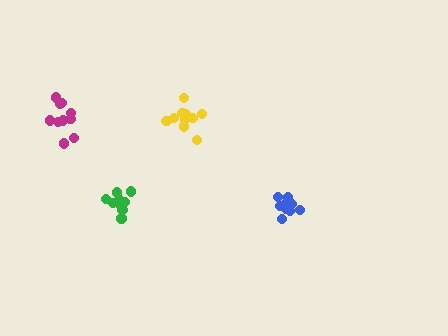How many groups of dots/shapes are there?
There are 4 groups.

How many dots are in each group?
Group 1: 9 dots, Group 2: 10 dots, Group 3: 10 dots, Group 4: 10 dots (39 total).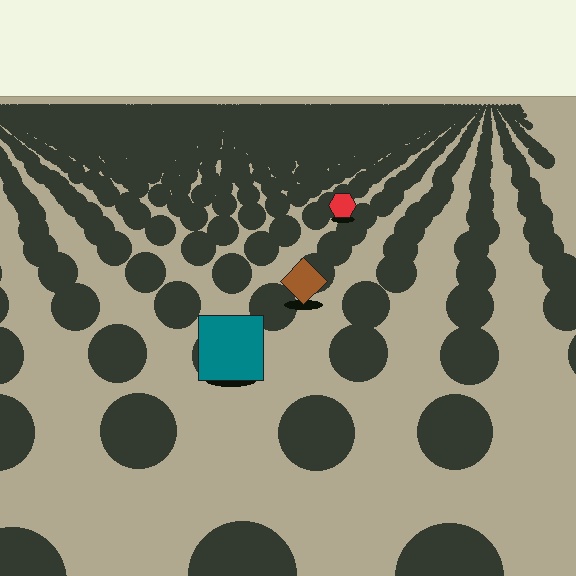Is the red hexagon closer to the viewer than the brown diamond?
No. The brown diamond is closer — you can tell from the texture gradient: the ground texture is coarser near it.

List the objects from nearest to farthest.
From nearest to farthest: the teal square, the brown diamond, the red hexagon.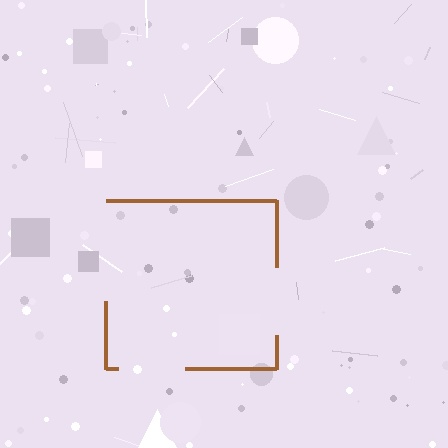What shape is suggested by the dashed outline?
The dashed outline suggests a square.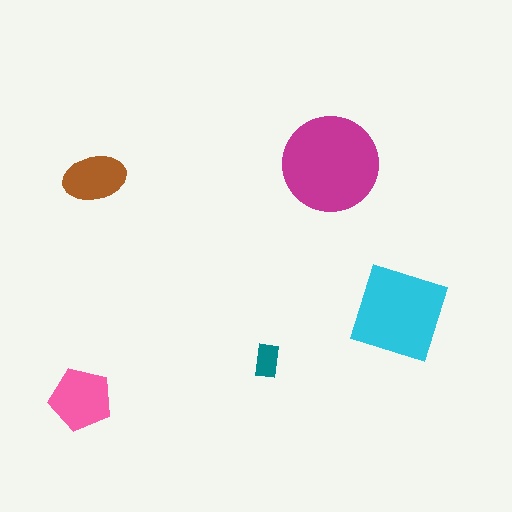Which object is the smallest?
The teal rectangle.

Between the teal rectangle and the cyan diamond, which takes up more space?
The cyan diamond.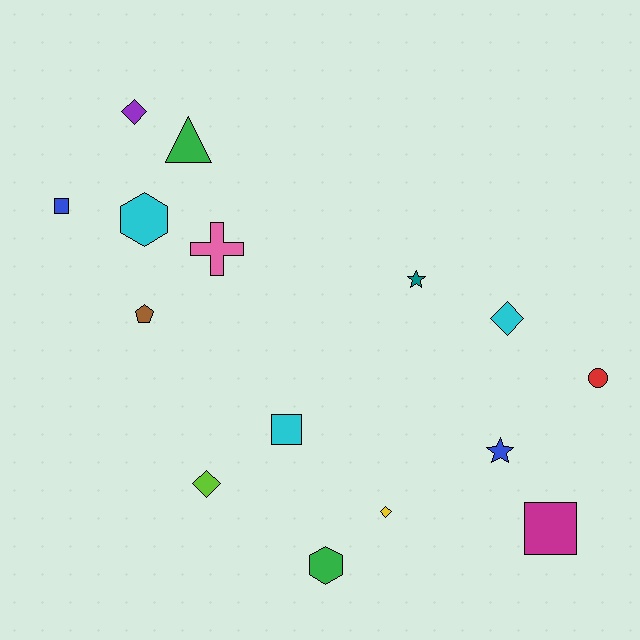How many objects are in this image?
There are 15 objects.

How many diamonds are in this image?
There are 4 diamonds.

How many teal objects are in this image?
There is 1 teal object.